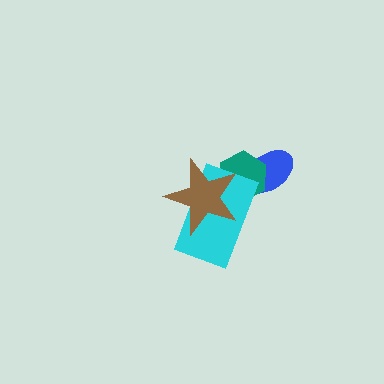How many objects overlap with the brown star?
2 objects overlap with the brown star.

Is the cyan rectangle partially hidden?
Yes, it is partially covered by another shape.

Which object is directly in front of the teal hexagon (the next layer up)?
The cyan rectangle is directly in front of the teal hexagon.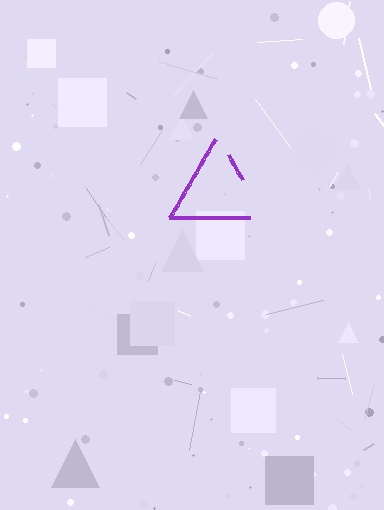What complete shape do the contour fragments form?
The contour fragments form a triangle.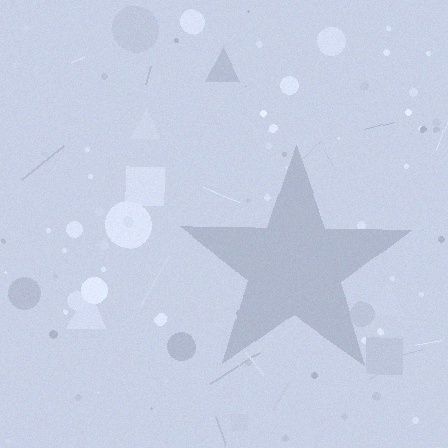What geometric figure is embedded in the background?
A star is embedded in the background.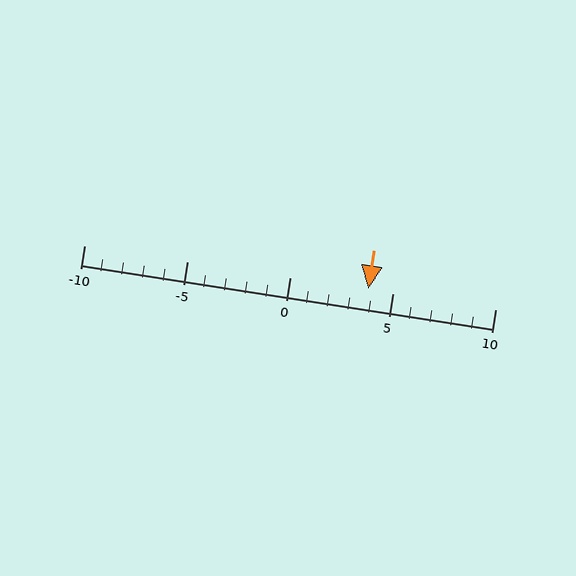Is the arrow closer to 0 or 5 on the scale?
The arrow is closer to 5.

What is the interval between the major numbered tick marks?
The major tick marks are spaced 5 units apart.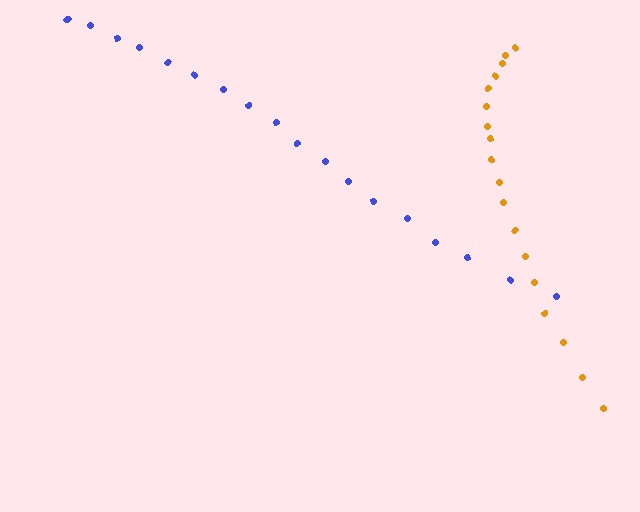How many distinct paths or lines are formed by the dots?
There are 2 distinct paths.